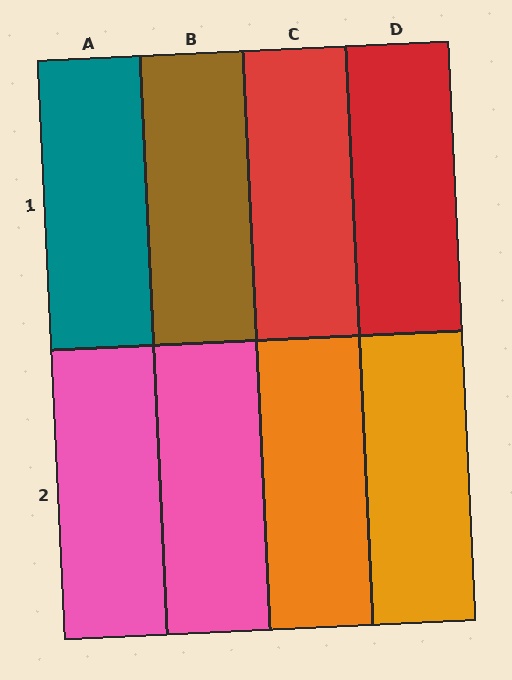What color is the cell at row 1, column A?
Teal.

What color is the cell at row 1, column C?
Red.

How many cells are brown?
1 cell is brown.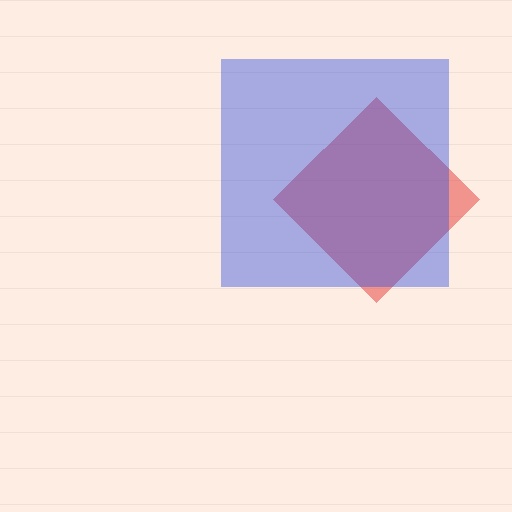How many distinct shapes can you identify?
There are 2 distinct shapes: a red diamond, a blue square.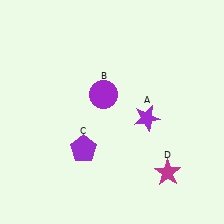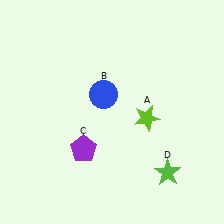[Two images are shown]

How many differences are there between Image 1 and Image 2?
There are 3 differences between the two images.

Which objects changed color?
A changed from purple to lime. B changed from purple to blue. D changed from magenta to lime.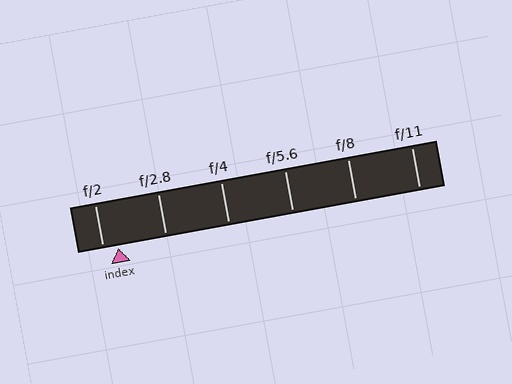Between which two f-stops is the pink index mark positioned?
The index mark is between f/2 and f/2.8.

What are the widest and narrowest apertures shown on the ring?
The widest aperture shown is f/2 and the narrowest is f/11.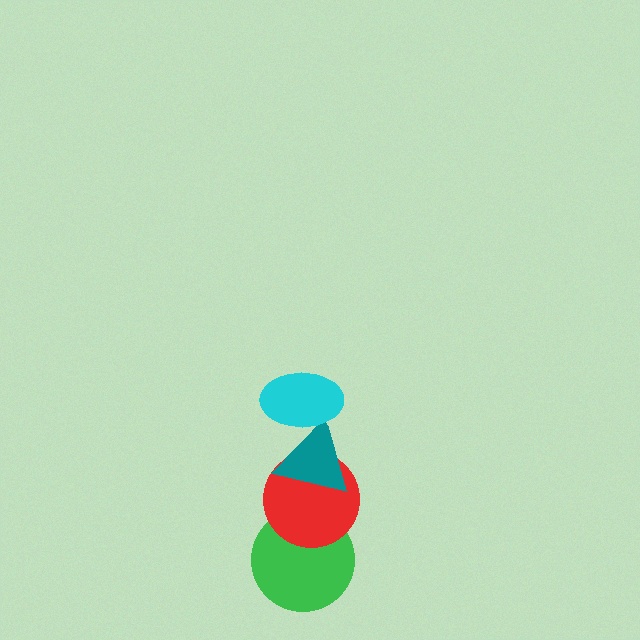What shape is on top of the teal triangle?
The cyan ellipse is on top of the teal triangle.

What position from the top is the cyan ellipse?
The cyan ellipse is 1st from the top.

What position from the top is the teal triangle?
The teal triangle is 2nd from the top.